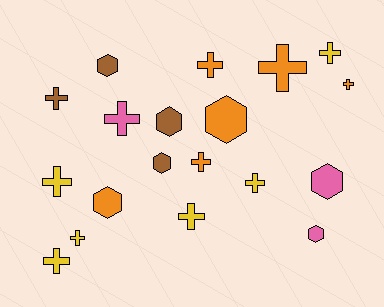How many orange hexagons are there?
There are 2 orange hexagons.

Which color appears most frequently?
Orange, with 6 objects.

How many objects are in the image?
There are 19 objects.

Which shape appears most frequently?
Cross, with 12 objects.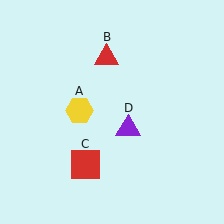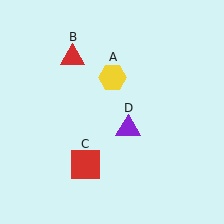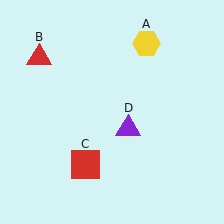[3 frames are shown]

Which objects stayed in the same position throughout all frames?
Red square (object C) and purple triangle (object D) remained stationary.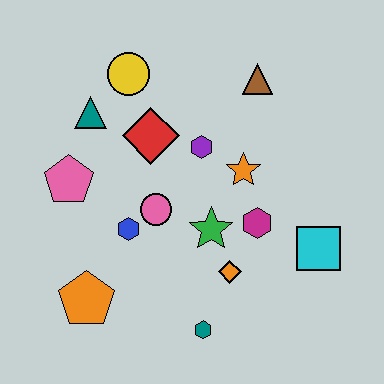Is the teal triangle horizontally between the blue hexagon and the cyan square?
No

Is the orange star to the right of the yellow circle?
Yes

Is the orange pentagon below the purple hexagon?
Yes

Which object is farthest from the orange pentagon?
The brown triangle is farthest from the orange pentagon.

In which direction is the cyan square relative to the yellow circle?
The cyan square is to the right of the yellow circle.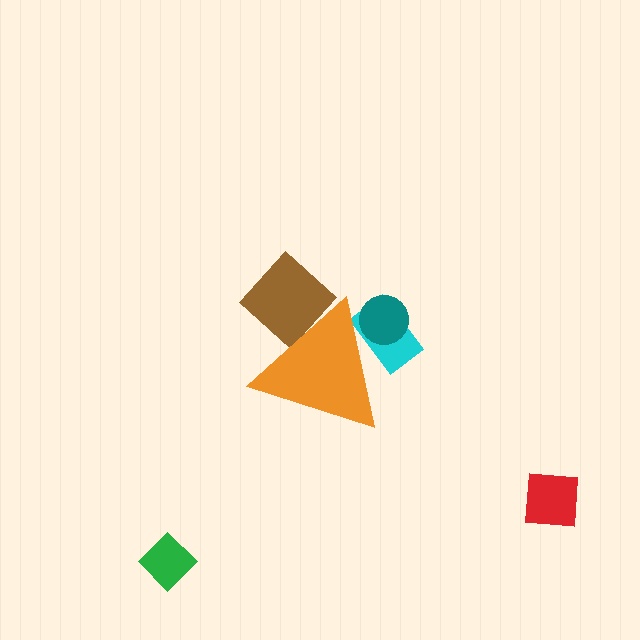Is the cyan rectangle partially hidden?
Yes, the cyan rectangle is partially hidden behind the orange triangle.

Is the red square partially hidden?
No, the red square is fully visible.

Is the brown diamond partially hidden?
Yes, the brown diamond is partially hidden behind the orange triangle.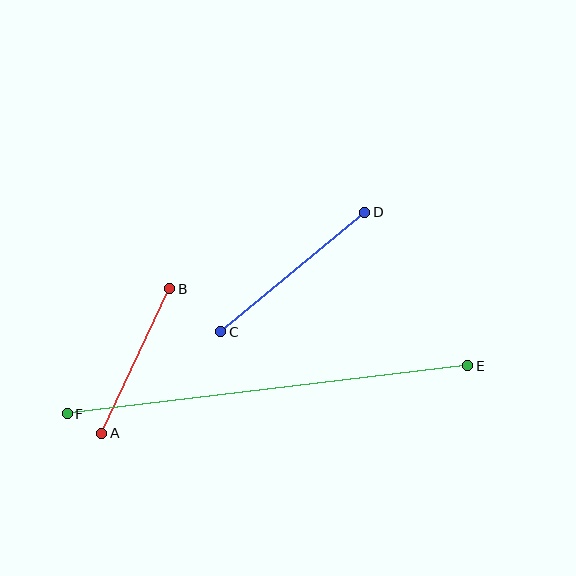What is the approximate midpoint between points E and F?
The midpoint is at approximately (267, 390) pixels.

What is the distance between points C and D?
The distance is approximately 187 pixels.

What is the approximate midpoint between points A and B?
The midpoint is at approximately (136, 361) pixels.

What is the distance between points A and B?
The distance is approximately 160 pixels.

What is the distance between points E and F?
The distance is approximately 403 pixels.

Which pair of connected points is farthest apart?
Points E and F are farthest apart.